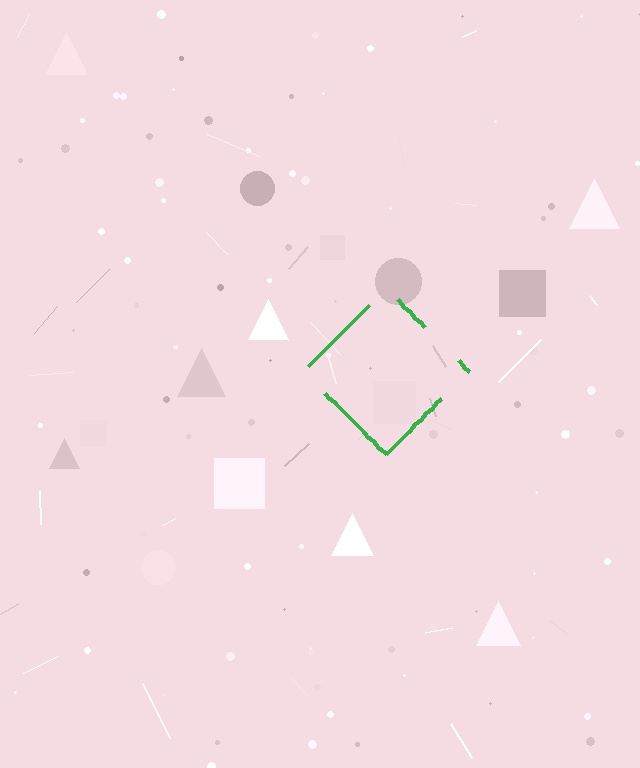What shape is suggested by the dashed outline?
The dashed outline suggests a diamond.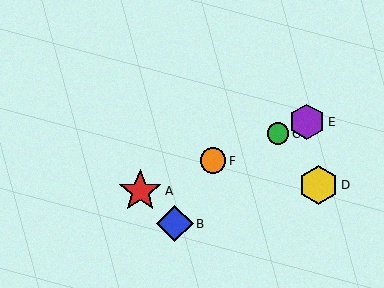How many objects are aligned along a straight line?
4 objects (A, C, E, F) are aligned along a straight line.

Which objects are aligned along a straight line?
Objects A, C, E, F are aligned along a straight line.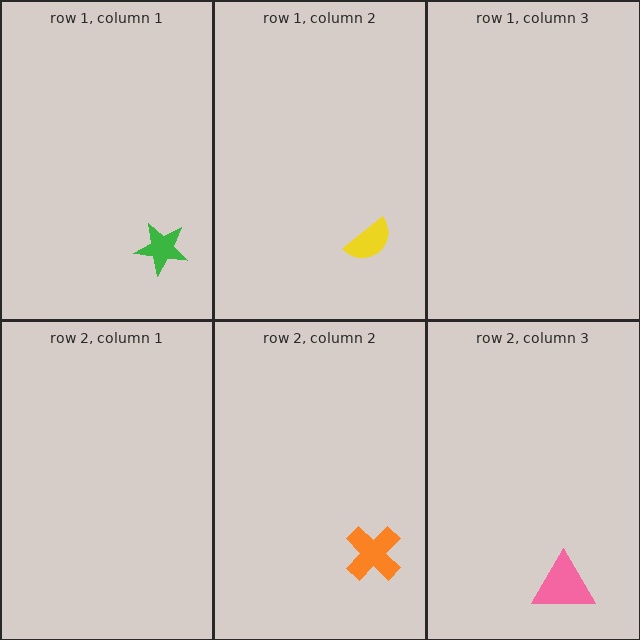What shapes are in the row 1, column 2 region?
The yellow semicircle.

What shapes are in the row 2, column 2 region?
The orange cross.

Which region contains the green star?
The row 1, column 1 region.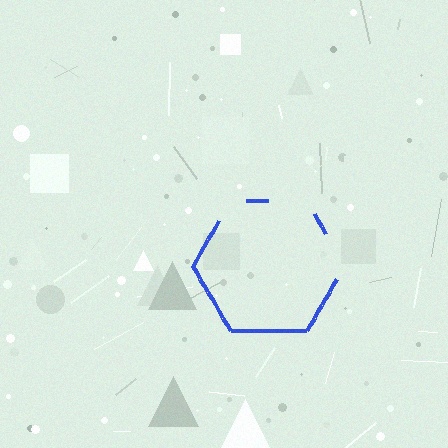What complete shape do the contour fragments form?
The contour fragments form a hexagon.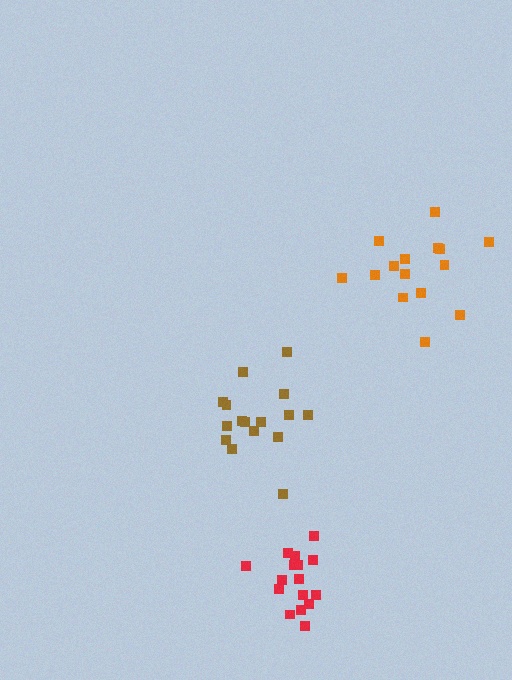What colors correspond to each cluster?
The clusters are colored: brown, red, orange.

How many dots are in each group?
Group 1: 16 dots, Group 2: 16 dots, Group 3: 15 dots (47 total).